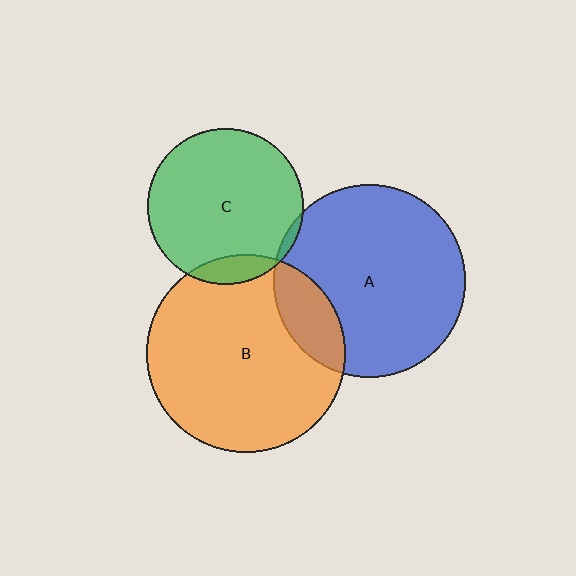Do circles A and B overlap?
Yes.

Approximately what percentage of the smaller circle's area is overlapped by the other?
Approximately 15%.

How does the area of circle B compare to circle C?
Approximately 1.6 times.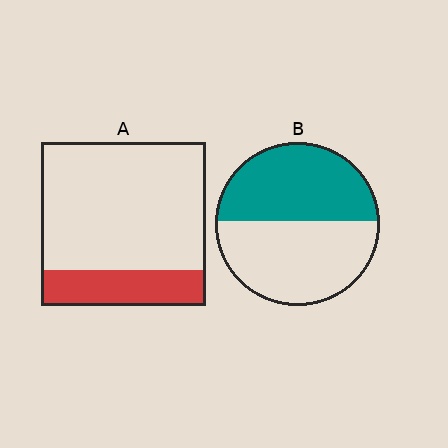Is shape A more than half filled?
No.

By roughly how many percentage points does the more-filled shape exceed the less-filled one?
By roughly 25 percentage points (B over A).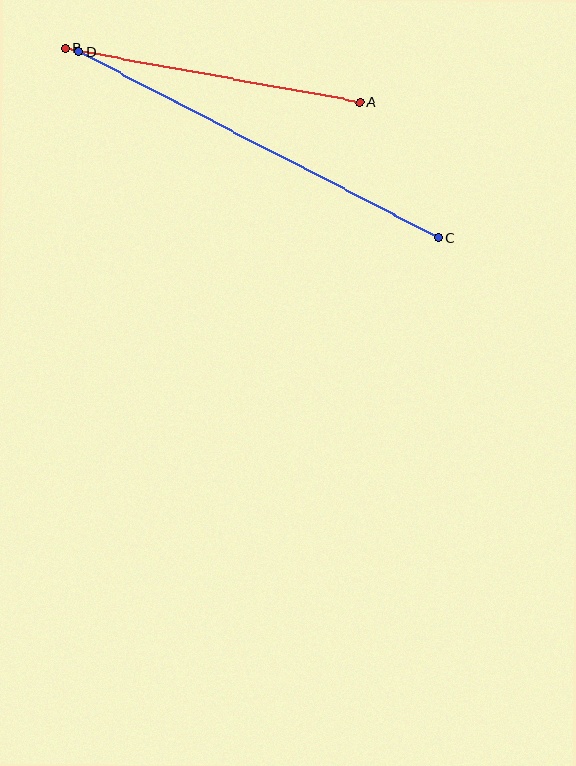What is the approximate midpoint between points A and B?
The midpoint is at approximately (213, 75) pixels.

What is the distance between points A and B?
The distance is approximately 299 pixels.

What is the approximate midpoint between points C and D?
The midpoint is at approximately (259, 145) pixels.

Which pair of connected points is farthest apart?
Points C and D are farthest apart.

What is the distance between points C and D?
The distance is approximately 405 pixels.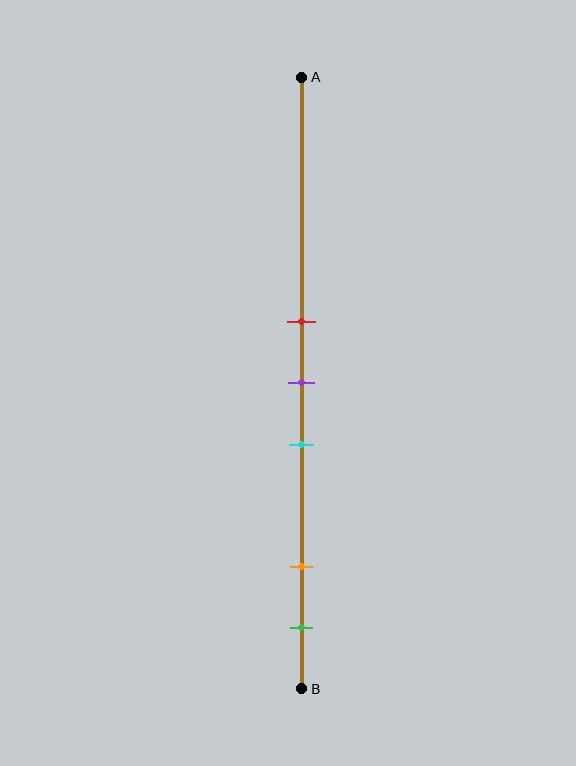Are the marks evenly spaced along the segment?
No, the marks are not evenly spaced.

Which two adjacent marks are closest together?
The red and purple marks are the closest adjacent pair.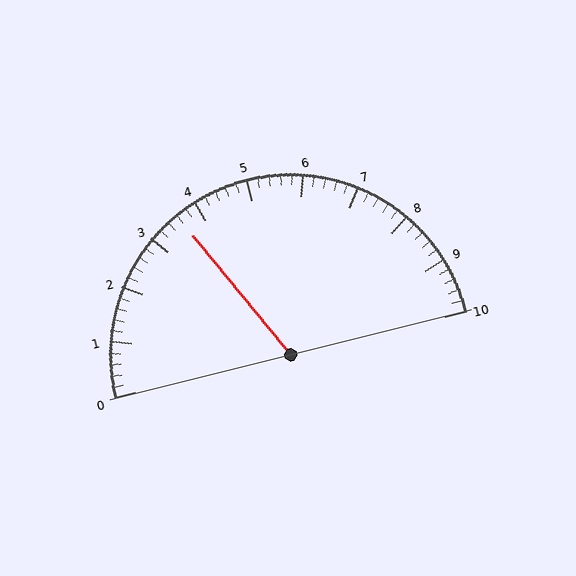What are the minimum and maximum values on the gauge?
The gauge ranges from 0 to 10.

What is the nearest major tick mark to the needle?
The nearest major tick mark is 4.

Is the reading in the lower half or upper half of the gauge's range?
The reading is in the lower half of the range (0 to 10).